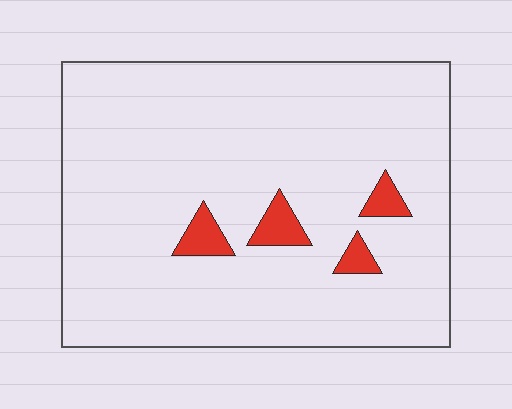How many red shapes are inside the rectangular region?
4.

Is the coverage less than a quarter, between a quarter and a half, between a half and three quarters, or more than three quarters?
Less than a quarter.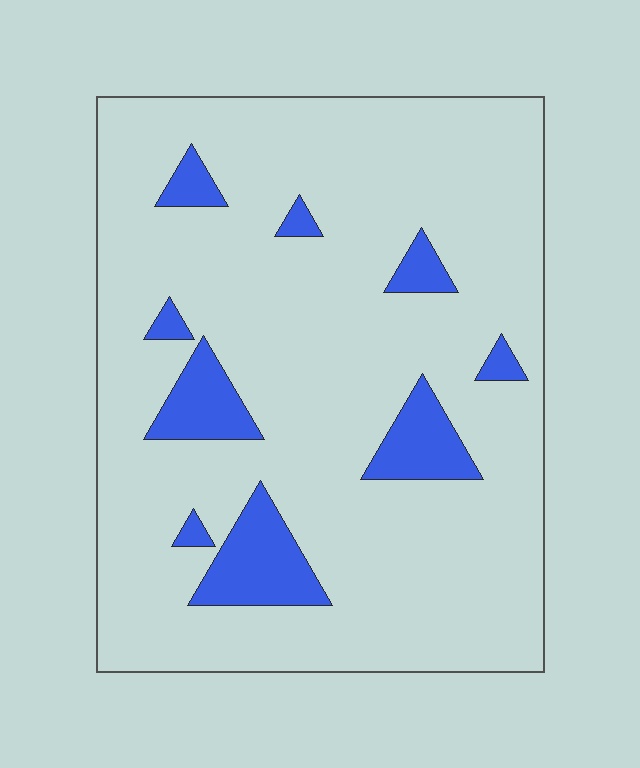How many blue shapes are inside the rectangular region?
9.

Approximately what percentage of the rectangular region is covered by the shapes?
Approximately 10%.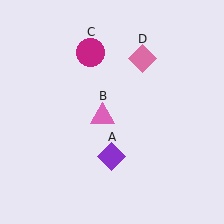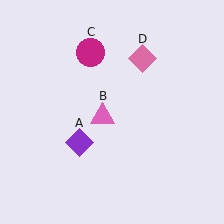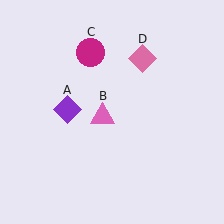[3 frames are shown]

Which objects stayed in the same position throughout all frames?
Pink triangle (object B) and magenta circle (object C) and pink diamond (object D) remained stationary.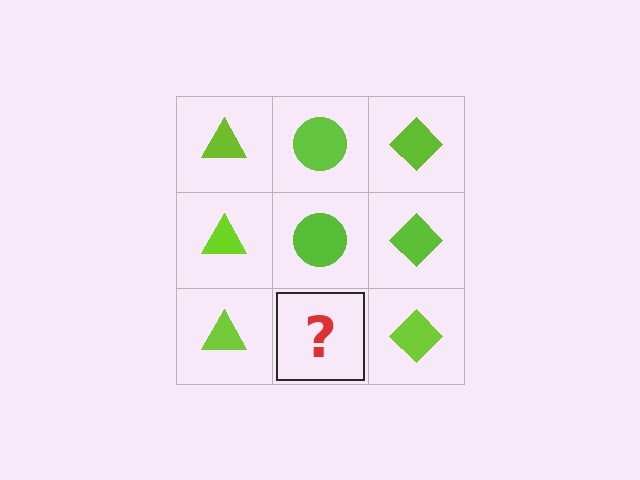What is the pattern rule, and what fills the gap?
The rule is that each column has a consistent shape. The gap should be filled with a lime circle.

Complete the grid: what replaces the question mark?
The question mark should be replaced with a lime circle.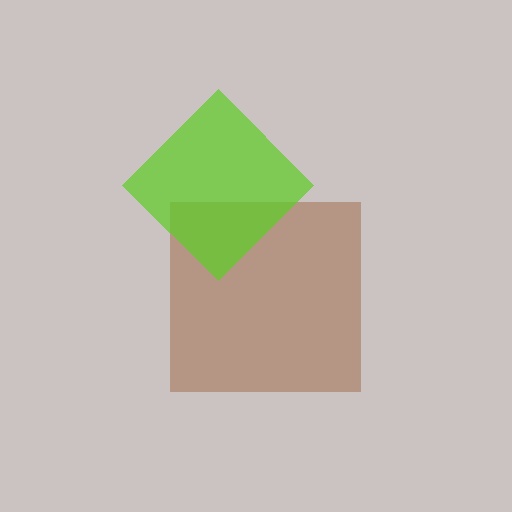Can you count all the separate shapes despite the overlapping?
Yes, there are 2 separate shapes.